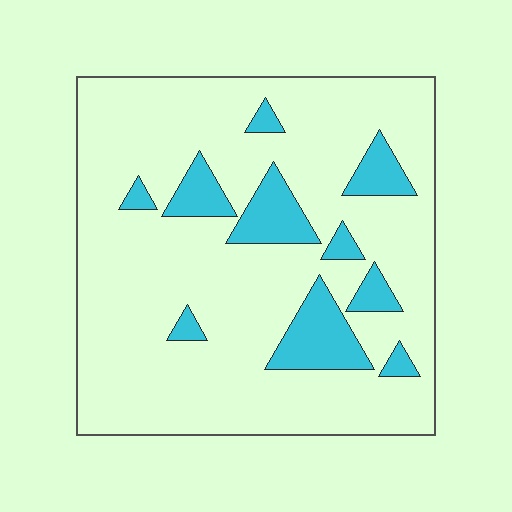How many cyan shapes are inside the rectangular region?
10.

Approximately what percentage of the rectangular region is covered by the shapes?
Approximately 15%.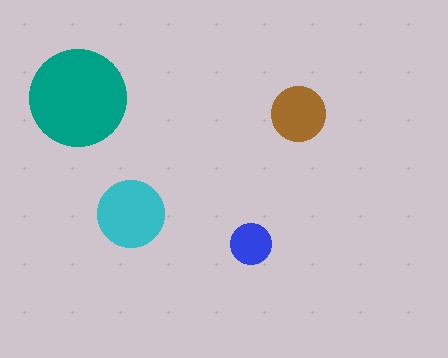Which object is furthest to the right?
The brown circle is rightmost.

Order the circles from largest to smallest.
the teal one, the cyan one, the brown one, the blue one.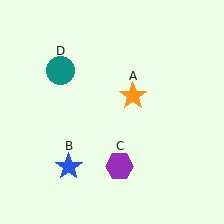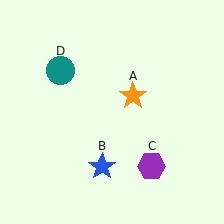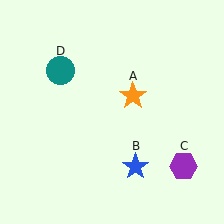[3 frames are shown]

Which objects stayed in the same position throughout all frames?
Orange star (object A) and teal circle (object D) remained stationary.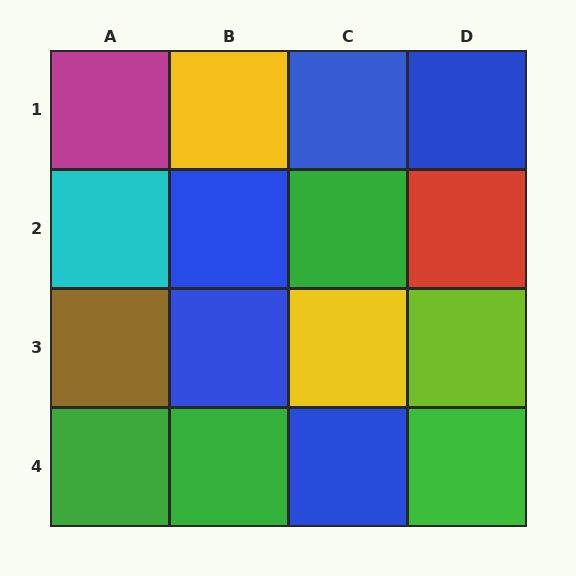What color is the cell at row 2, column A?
Cyan.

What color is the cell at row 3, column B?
Blue.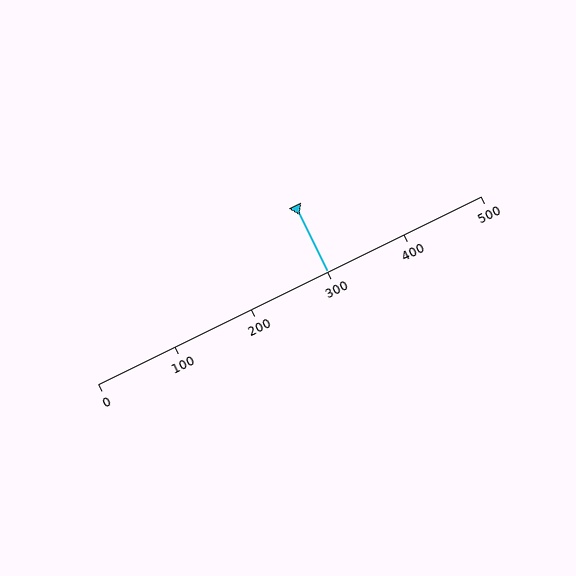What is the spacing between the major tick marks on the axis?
The major ticks are spaced 100 apart.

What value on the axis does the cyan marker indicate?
The marker indicates approximately 300.